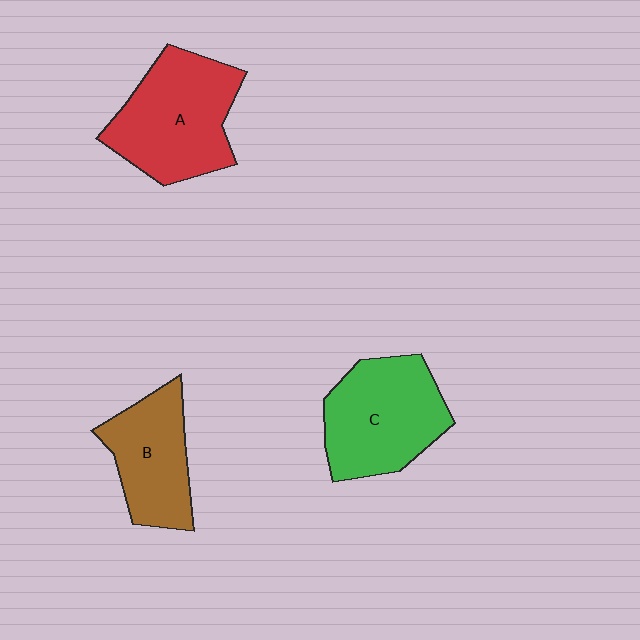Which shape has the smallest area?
Shape B (brown).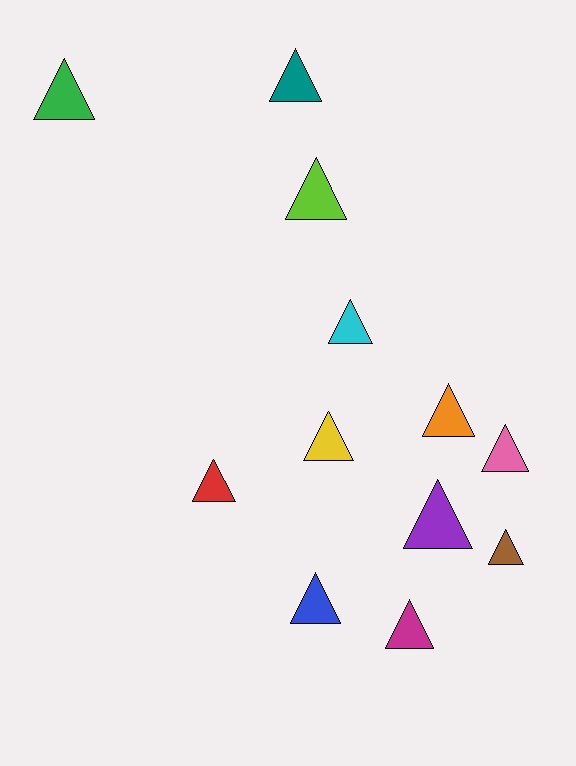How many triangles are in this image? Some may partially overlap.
There are 12 triangles.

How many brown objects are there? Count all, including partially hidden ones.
There is 1 brown object.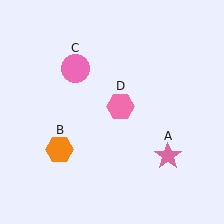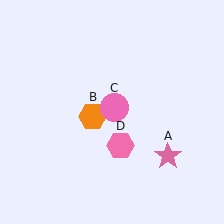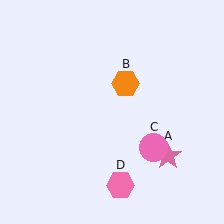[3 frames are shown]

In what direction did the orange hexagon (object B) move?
The orange hexagon (object B) moved up and to the right.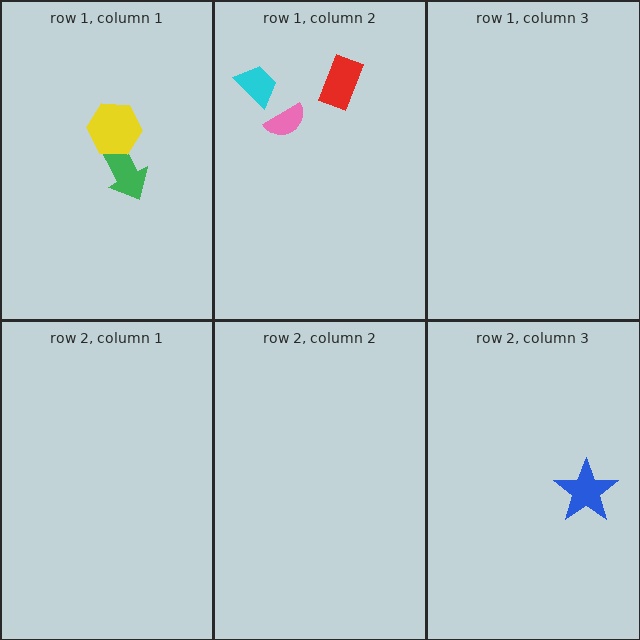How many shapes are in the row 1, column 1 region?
2.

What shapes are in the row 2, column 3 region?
The blue star.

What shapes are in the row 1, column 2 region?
The pink semicircle, the cyan trapezoid, the red rectangle.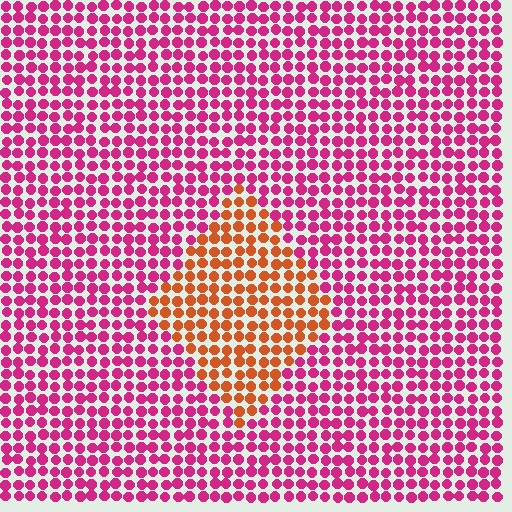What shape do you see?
I see a diamond.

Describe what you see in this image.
The image is filled with small magenta elements in a uniform arrangement. A diamond-shaped region is visible where the elements are tinted to a slightly different hue, forming a subtle color boundary.